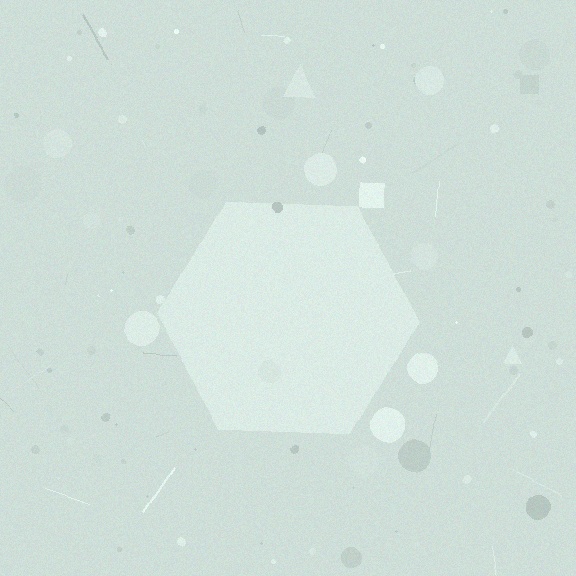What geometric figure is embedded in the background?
A hexagon is embedded in the background.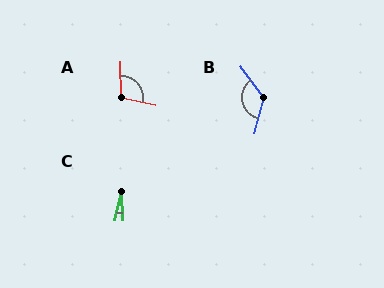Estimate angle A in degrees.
Approximately 102 degrees.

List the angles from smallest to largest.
C (16°), A (102°), B (129°).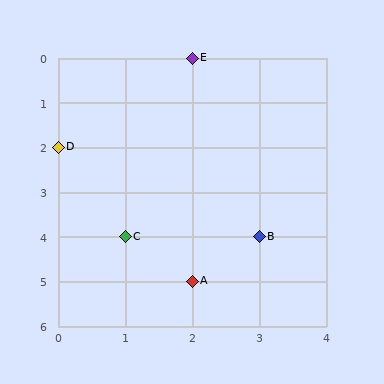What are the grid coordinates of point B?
Point B is at grid coordinates (3, 4).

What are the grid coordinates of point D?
Point D is at grid coordinates (0, 2).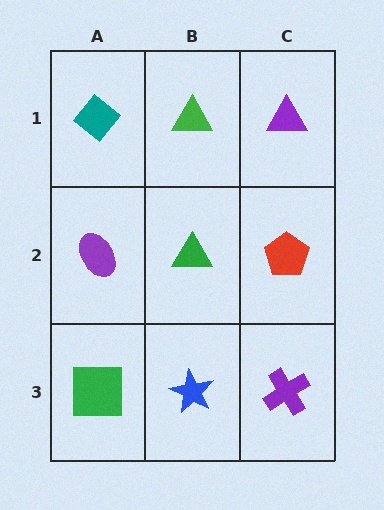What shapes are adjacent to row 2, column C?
A purple triangle (row 1, column C), a purple cross (row 3, column C), a green triangle (row 2, column B).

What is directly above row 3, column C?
A red pentagon.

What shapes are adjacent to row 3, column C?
A red pentagon (row 2, column C), a blue star (row 3, column B).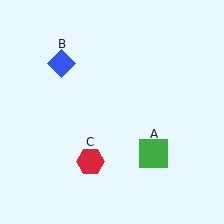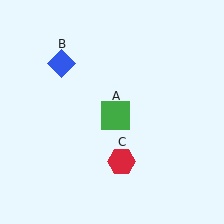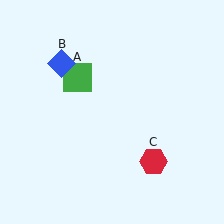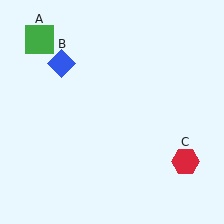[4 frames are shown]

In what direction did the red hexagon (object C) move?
The red hexagon (object C) moved right.